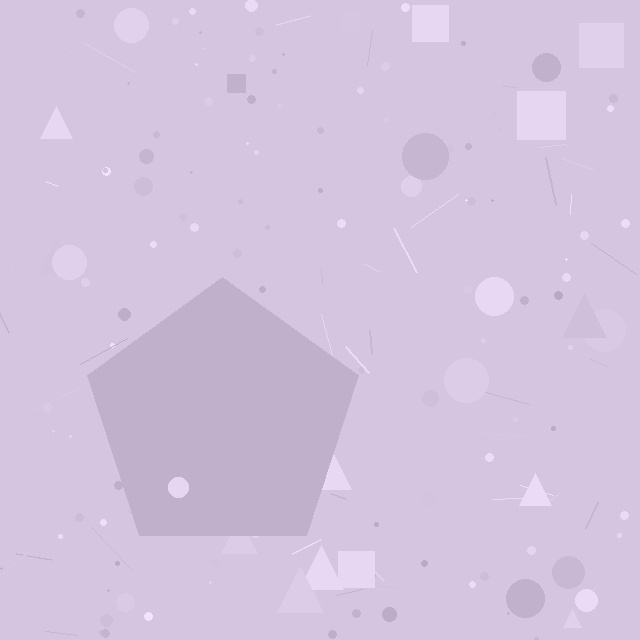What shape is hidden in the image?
A pentagon is hidden in the image.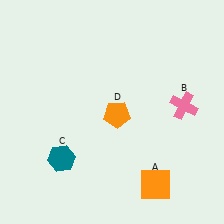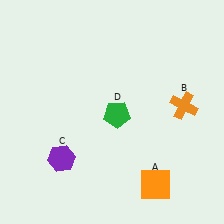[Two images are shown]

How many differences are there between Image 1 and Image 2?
There are 3 differences between the two images.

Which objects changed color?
B changed from pink to orange. C changed from teal to purple. D changed from orange to green.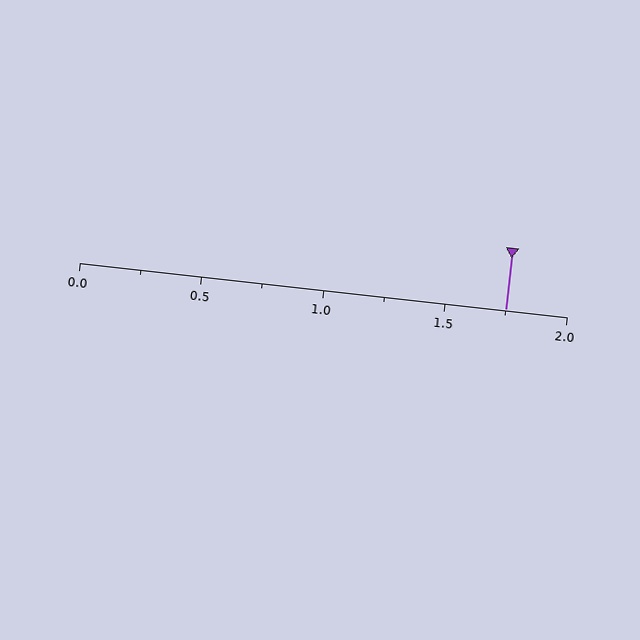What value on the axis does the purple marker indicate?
The marker indicates approximately 1.75.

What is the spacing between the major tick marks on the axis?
The major ticks are spaced 0.5 apart.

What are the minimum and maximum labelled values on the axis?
The axis runs from 0.0 to 2.0.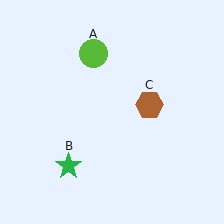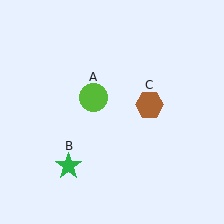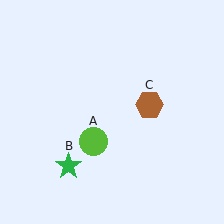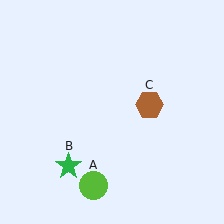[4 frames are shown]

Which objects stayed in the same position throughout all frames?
Green star (object B) and brown hexagon (object C) remained stationary.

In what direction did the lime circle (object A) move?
The lime circle (object A) moved down.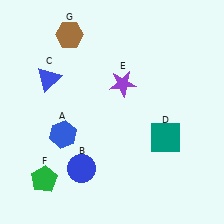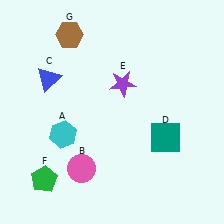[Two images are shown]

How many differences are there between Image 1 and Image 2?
There are 2 differences between the two images.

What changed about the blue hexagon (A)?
In Image 1, A is blue. In Image 2, it changed to cyan.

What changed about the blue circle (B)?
In Image 1, B is blue. In Image 2, it changed to pink.